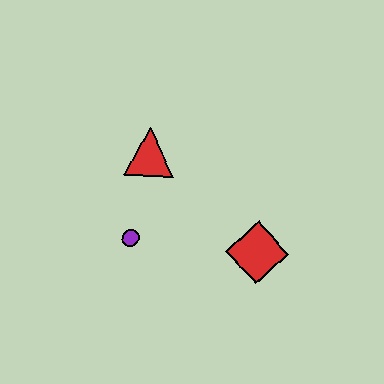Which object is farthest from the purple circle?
The red diamond is farthest from the purple circle.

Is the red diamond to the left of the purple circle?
No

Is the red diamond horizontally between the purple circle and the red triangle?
No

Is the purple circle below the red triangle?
Yes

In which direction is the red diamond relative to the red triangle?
The red diamond is to the right of the red triangle.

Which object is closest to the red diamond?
The purple circle is closest to the red diamond.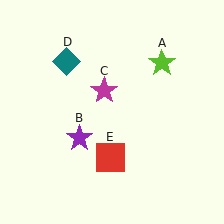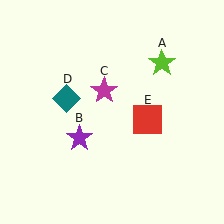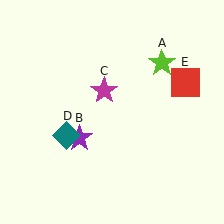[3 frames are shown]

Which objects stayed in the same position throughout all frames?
Lime star (object A) and purple star (object B) and magenta star (object C) remained stationary.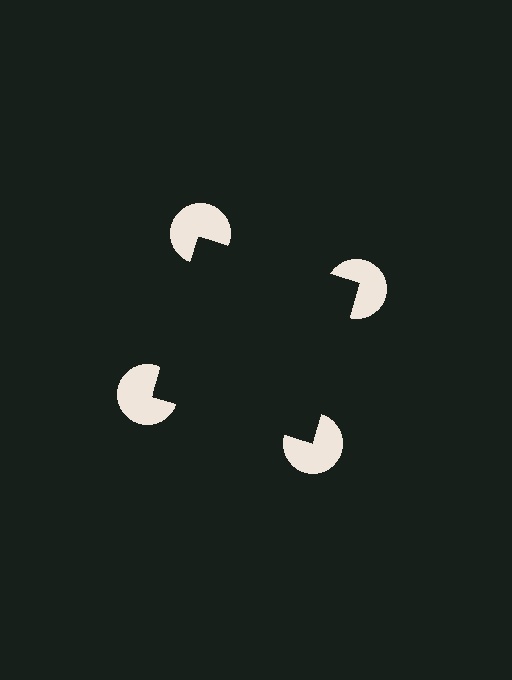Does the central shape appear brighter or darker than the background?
It typically appears slightly darker than the background, even though no actual brightness change is drawn.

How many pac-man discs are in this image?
There are 4 — one at each vertex of the illusory square.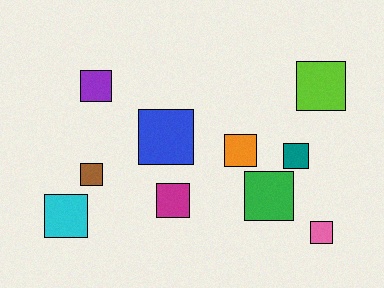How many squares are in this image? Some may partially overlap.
There are 10 squares.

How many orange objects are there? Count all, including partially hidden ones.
There is 1 orange object.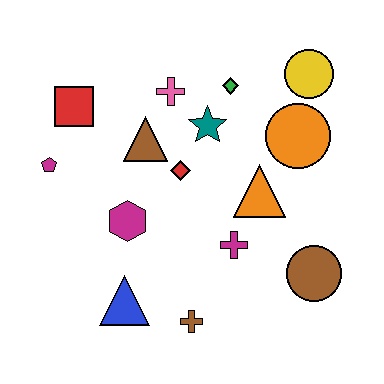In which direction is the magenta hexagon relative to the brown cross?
The magenta hexagon is above the brown cross.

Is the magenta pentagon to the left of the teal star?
Yes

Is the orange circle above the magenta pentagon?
Yes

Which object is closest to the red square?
The magenta pentagon is closest to the red square.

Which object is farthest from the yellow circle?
The blue triangle is farthest from the yellow circle.